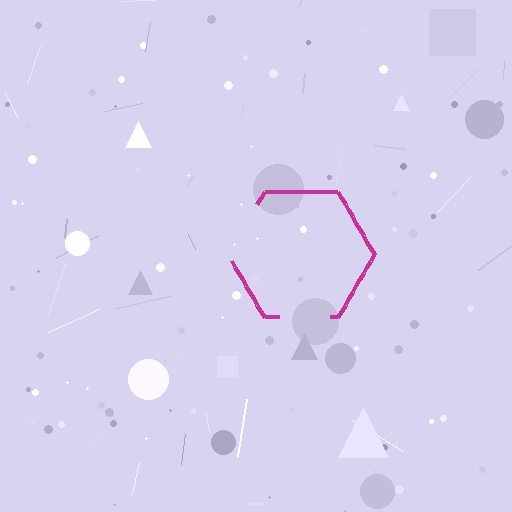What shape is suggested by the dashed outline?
The dashed outline suggests a hexagon.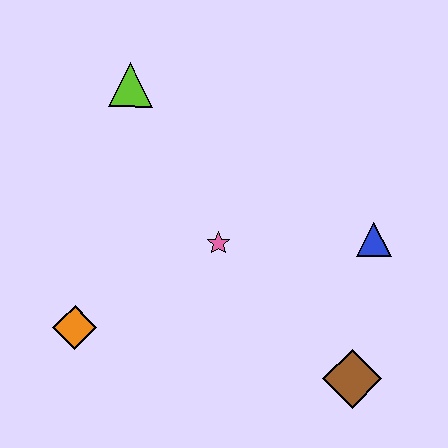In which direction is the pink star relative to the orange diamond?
The pink star is to the right of the orange diamond.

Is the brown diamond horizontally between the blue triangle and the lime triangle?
Yes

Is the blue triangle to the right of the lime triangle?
Yes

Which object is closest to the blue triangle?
The brown diamond is closest to the blue triangle.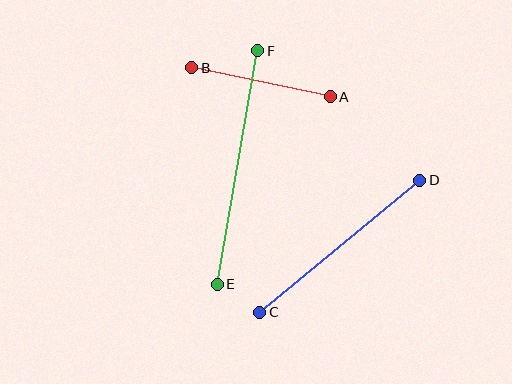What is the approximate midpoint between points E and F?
The midpoint is at approximately (238, 167) pixels.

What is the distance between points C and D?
The distance is approximately 207 pixels.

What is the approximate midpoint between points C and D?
The midpoint is at approximately (340, 246) pixels.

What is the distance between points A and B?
The distance is approximately 141 pixels.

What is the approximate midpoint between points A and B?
The midpoint is at approximately (261, 82) pixels.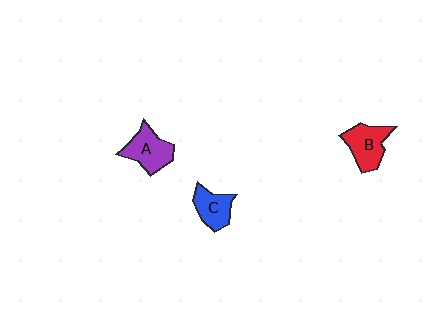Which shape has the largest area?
Shape B (red).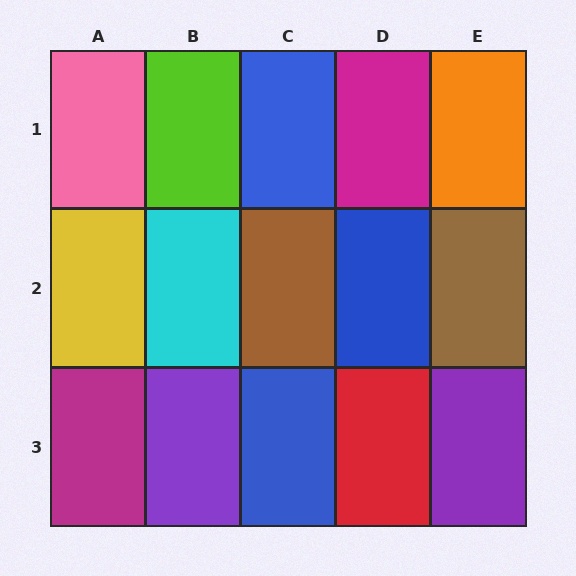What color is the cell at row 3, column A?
Magenta.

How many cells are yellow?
1 cell is yellow.